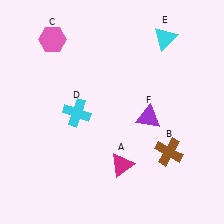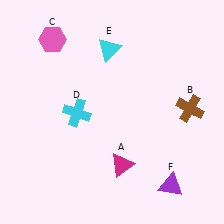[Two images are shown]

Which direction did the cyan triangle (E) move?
The cyan triangle (E) moved left.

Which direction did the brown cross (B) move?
The brown cross (B) moved up.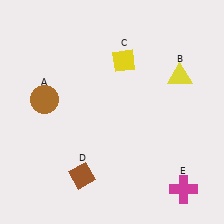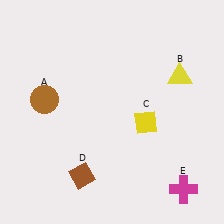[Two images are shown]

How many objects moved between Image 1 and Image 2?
1 object moved between the two images.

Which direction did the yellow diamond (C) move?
The yellow diamond (C) moved down.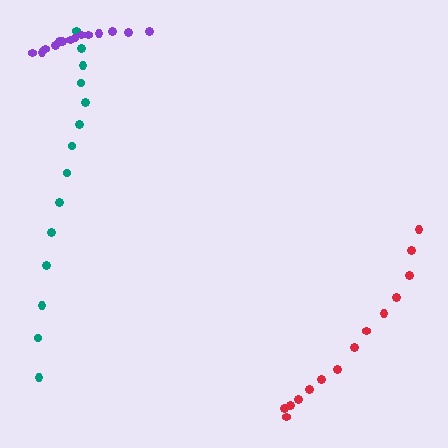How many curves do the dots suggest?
There are 3 distinct paths.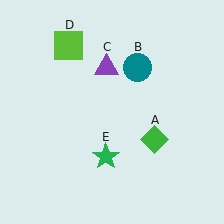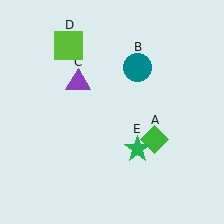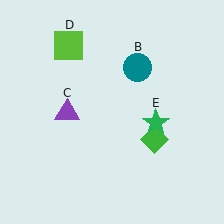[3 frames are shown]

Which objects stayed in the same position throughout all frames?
Green diamond (object A) and teal circle (object B) and lime square (object D) remained stationary.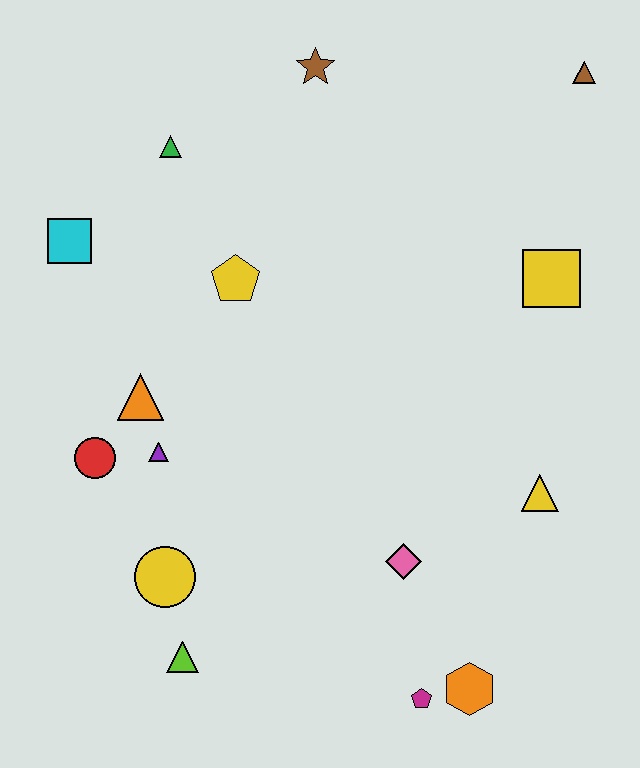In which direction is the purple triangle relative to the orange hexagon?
The purple triangle is to the left of the orange hexagon.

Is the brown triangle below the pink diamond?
No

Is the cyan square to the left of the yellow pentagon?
Yes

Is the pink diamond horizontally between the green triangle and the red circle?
No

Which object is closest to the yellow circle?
The lime triangle is closest to the yellow circle.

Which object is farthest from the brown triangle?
The lime triangle is farthest from the brown triangle.